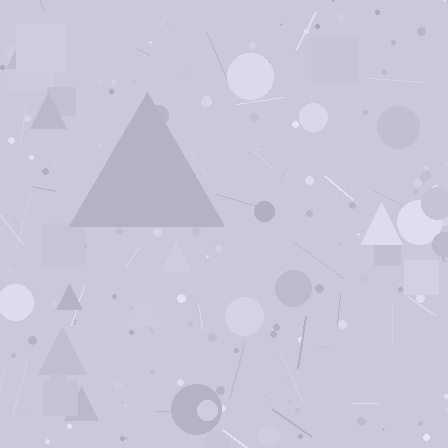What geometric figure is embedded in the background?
A triangle is embedded in the background.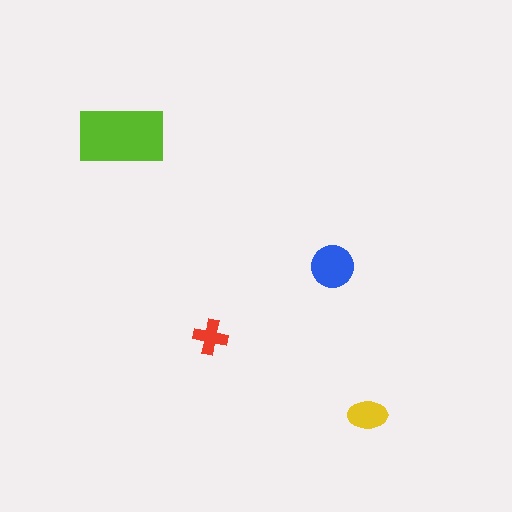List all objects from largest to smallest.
The lime rectangle, the blue circle, the yellow ellipse, the red cross.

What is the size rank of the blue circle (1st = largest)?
2nd.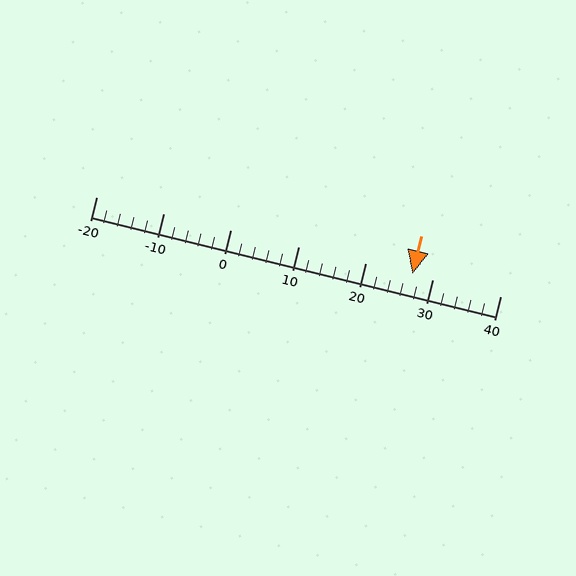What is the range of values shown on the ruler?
The ruler shows values from -20 to 40.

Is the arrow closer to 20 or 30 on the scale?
The arrow is closer to 30.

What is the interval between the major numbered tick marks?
The major tick marks are spaced 10 units apart.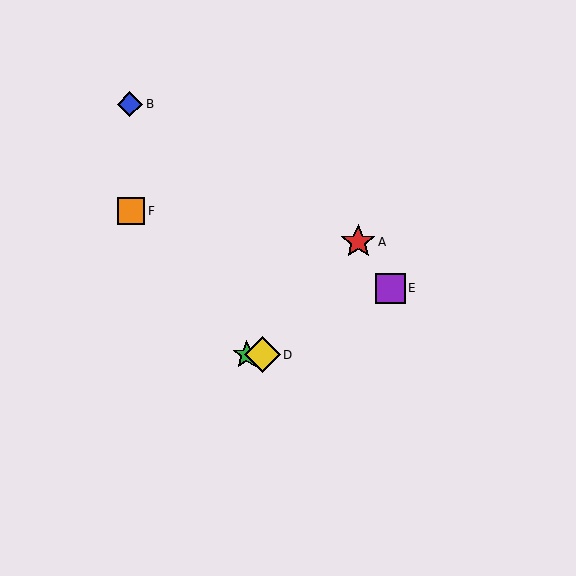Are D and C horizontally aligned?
Yes, both are at y≈355.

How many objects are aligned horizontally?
2 objects (C, D) are aligned horizontally.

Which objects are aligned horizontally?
Objects C, D are aligned horizontally.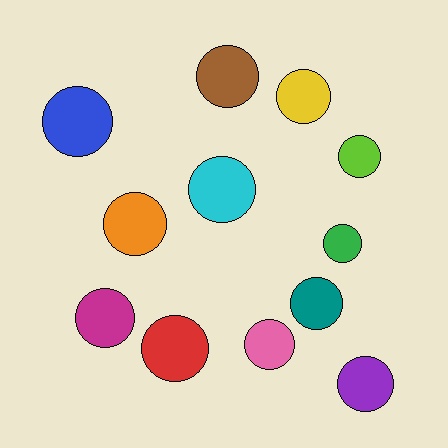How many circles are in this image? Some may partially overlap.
There are 12 circles.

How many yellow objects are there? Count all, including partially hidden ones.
There is 1 yellow object.